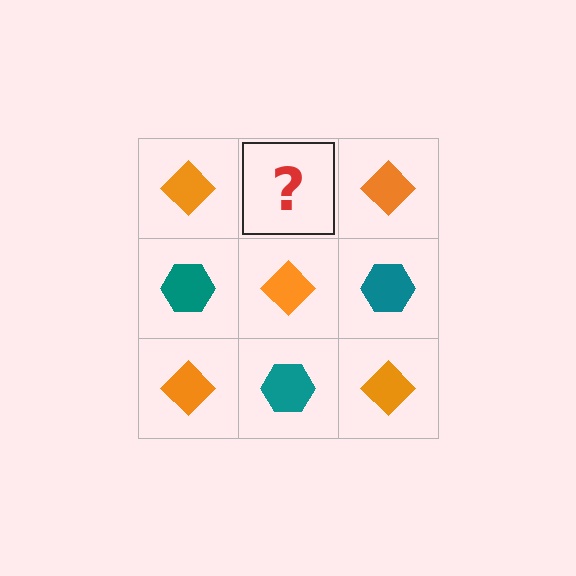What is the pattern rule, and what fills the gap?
The rule is that it alternates orange diamond and teal hexagon in a checkerboard pattern. The gap should be filled with a teal hexagon.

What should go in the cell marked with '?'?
The missing cell should contain a teal hexagon.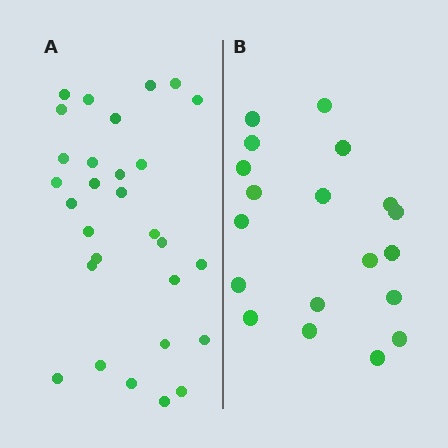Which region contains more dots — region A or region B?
Region A (the left region) has more dots.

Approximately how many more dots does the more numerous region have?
Region A has roughly 10 or so more dots than region B.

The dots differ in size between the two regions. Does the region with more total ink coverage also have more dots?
No. Region B has more total ink coverage because its dots are larger, but region A actually contains more individual dots. Total area can be misleading — the number of items is what matters here.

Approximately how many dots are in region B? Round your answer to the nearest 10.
About 20 dots. (The exact count is 19, which rounds to 20.)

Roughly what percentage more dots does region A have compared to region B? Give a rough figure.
About 55% more.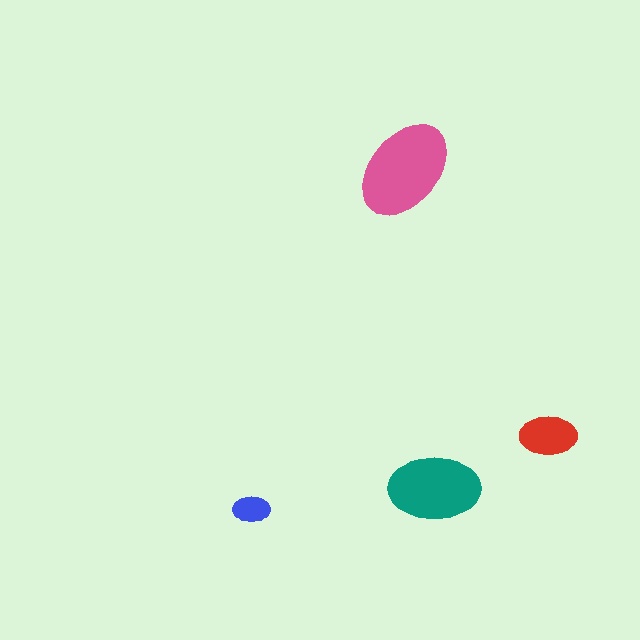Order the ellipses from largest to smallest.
the pink one, the teal one, the red one, the blue one.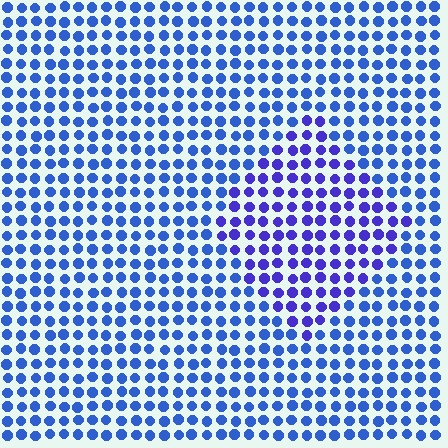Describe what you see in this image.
The image is filled with small blue elements in a uniform arrangement. A diamond-shaped region is visible where the elements are tinted to a slightly different hue, forming a subtle color boundary.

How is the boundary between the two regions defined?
The boundary is defined purely by a slight shift in hue (about 27 degrees). Spacing, size, and orientation are identical on both sides.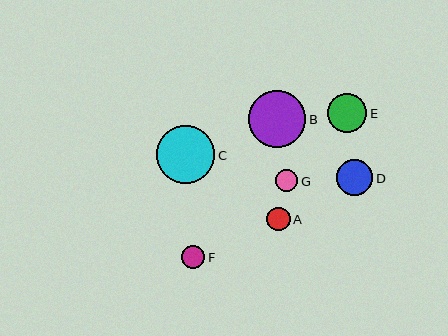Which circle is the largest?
Circle C is the largest with a size of approximately 58 pixels.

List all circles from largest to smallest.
From largest to smallest: C, B, E, D, A, F, G.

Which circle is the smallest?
Circle G is the smallest with a size of approximately 22 pixels.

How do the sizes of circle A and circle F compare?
Circle A and circle F are approximately the same size.